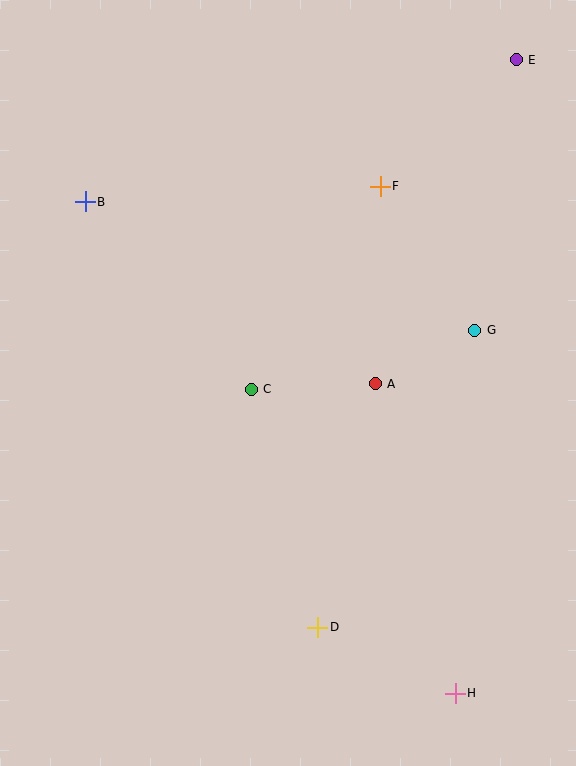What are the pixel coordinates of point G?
Point G is at (475, 330).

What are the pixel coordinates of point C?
Point C is at (251, 389).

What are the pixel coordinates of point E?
Point E is at (516, 60).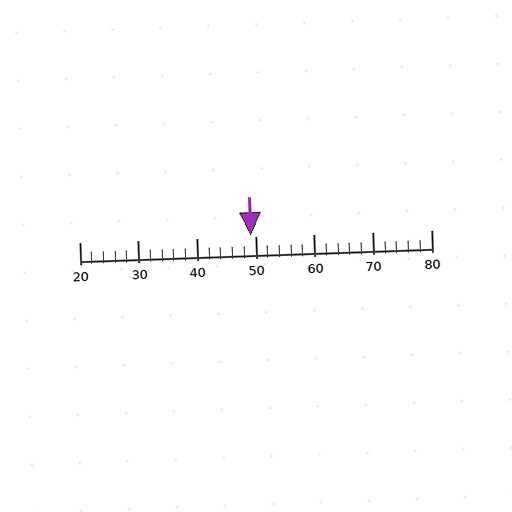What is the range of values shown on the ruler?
The ruler shows values from 20 to 80.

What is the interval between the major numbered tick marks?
The major tick marks are spaced 10 units apart.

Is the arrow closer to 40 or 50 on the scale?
The arrow is closer to 50.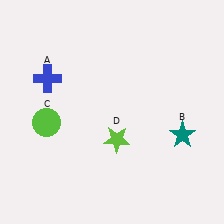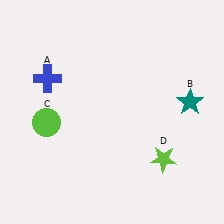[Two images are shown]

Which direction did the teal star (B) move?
The teal star (B) moved up.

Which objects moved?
The objects that moved are: the teal star (B), the lime star (D).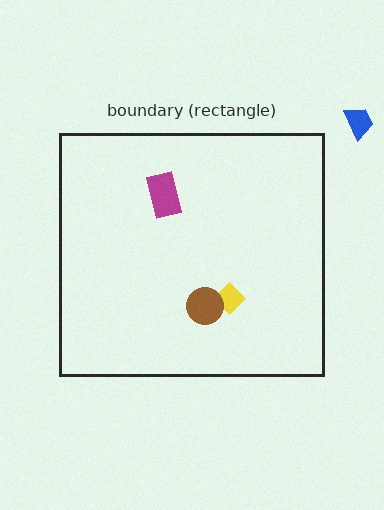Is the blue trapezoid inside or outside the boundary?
Outside.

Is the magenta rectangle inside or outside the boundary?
Inside.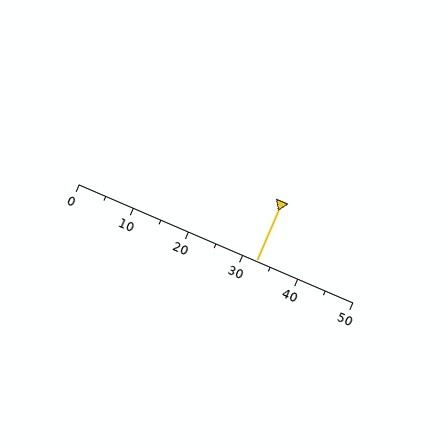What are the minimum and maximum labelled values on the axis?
The axis runs from 0 to 50.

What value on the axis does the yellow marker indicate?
The marker indicates approximately 32.5.